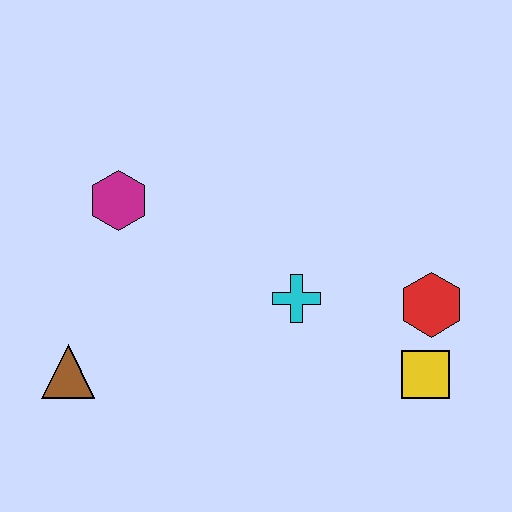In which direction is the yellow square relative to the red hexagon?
The yellow square is below the red hexagon.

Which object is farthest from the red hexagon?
The brown triangle is farthest from the red hexagon.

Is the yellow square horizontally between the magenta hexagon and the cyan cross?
No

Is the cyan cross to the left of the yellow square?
Yes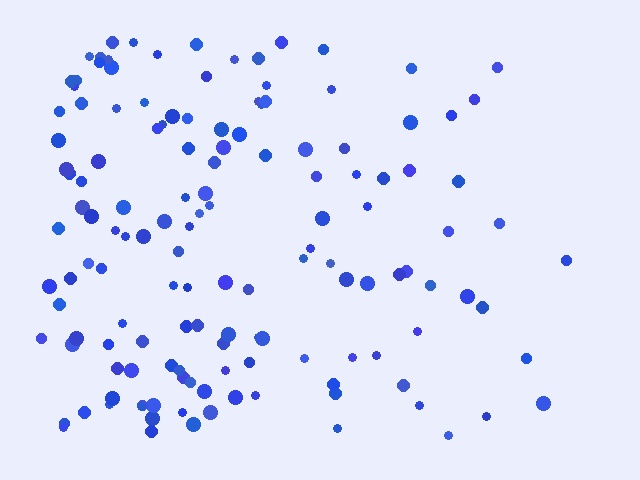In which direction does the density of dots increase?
From right to left, with the left side densest.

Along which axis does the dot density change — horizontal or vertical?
Horizontal.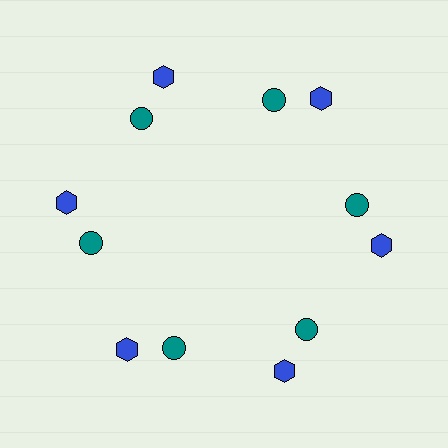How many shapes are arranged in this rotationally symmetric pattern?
There are 12 shapes, arranged in 6 groups of 2.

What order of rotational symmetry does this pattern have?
This pattern has 6-fold rotational symmetry.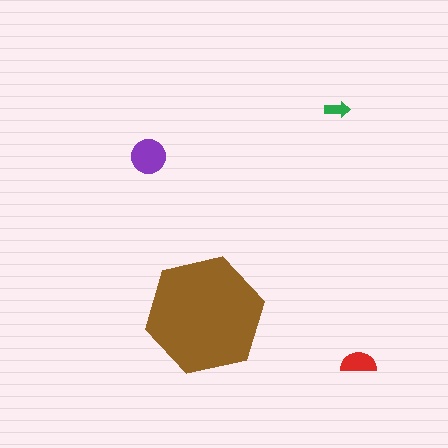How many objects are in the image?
There are 4 objects in the image.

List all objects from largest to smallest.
The brown hexagon, the purple circle, the red semicircle, the green arrow.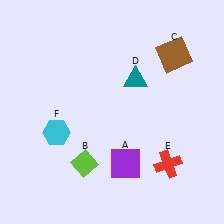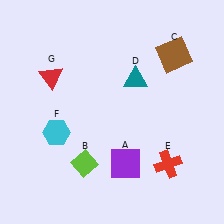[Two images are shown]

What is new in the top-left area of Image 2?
A red triangle (G) was added in the top-left area of Image 2.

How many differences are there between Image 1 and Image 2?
There is 1 difference between the two images.